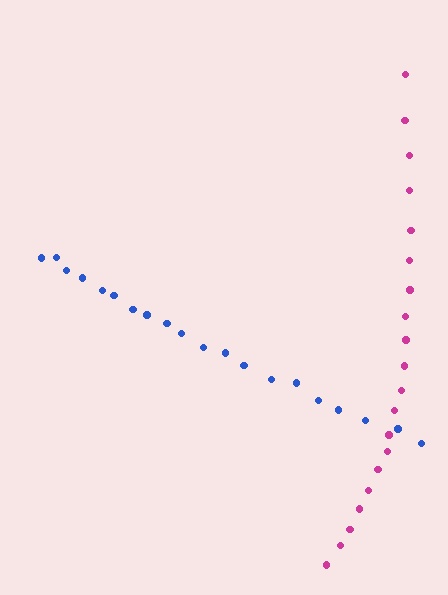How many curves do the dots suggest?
There are 2 distinct paths.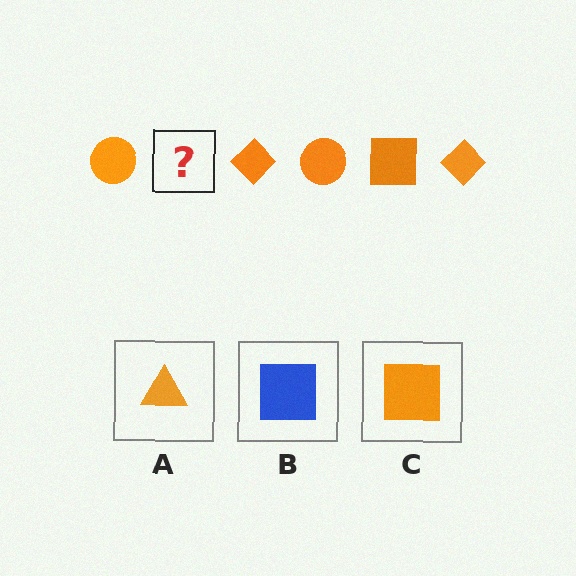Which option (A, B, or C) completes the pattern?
C.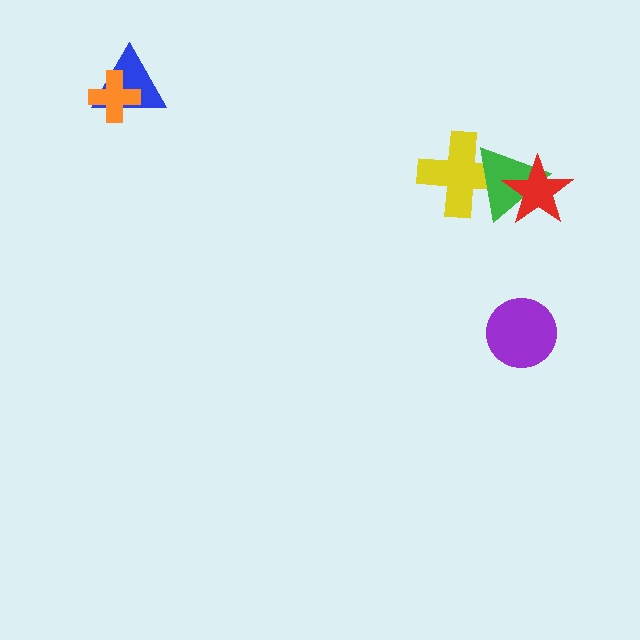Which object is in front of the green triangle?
The red star is in front of the green triangle.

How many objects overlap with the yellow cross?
1 object overlaps with the yellow cross.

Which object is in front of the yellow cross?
The green triangle is in front of the yellow cross.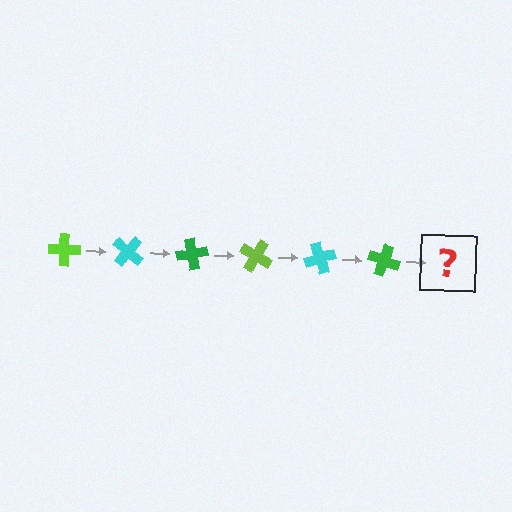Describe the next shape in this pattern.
It should be a lime cross, rotated 240 degrees from the start.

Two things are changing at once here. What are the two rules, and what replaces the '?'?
The two rules are that it rotates 40 degrees each step and the color cycles through lime, cyan, and green. The '?' should be a lime cross, rotated 240 degrees from the start.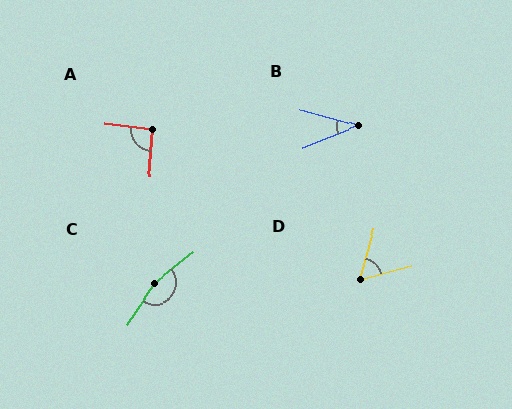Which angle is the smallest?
B, at approximately 37 degrees.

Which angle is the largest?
C, at approximately 162 degrees.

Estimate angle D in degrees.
Approximately 59 degrees.